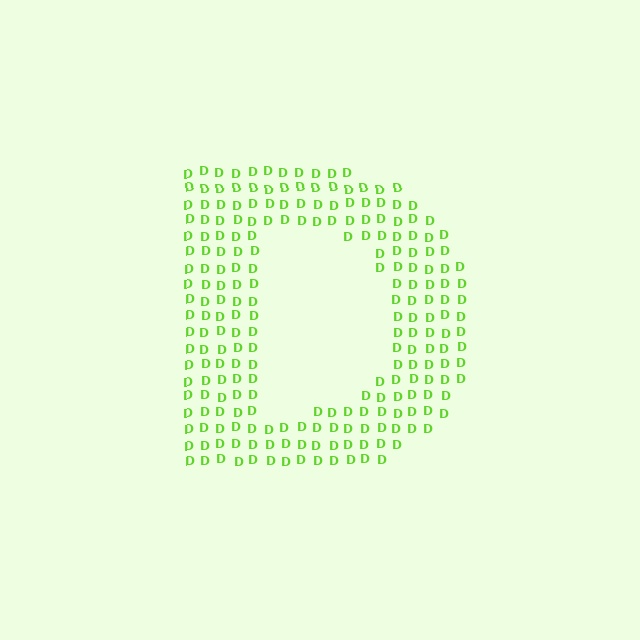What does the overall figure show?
The overall figure shows the letter D.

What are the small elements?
The small elements are letter D's.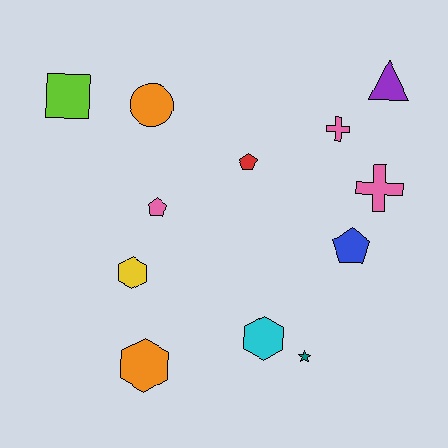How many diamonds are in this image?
There are no diamonds.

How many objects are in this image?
There are 12 objects.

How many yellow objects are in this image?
There is 1 yellow object.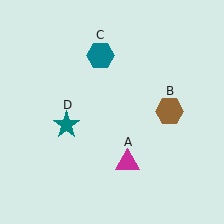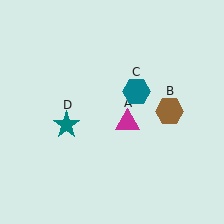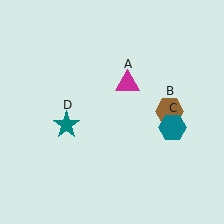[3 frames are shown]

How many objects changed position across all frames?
2 objects changed position: magenta triangle (object A), teal hexagon (object C).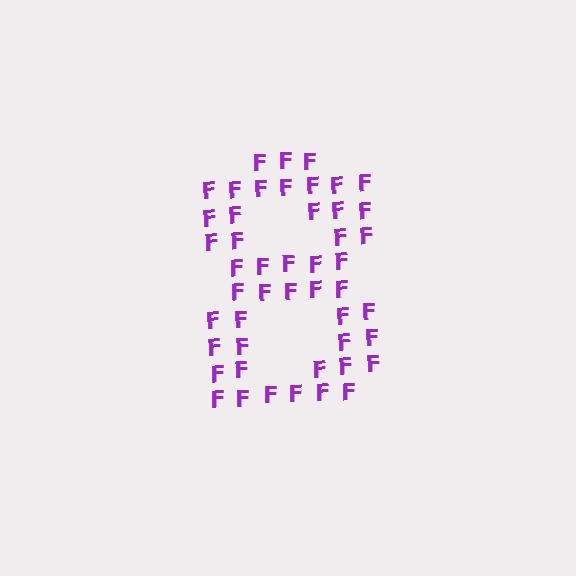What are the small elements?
The small elements are letter F's.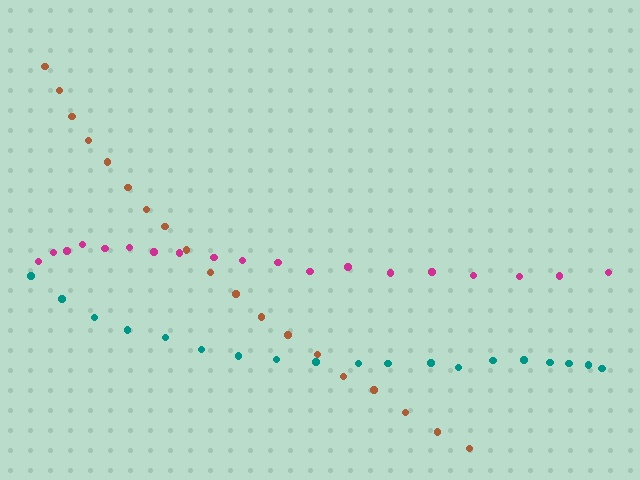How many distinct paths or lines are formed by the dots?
There are 3 distinct paths.